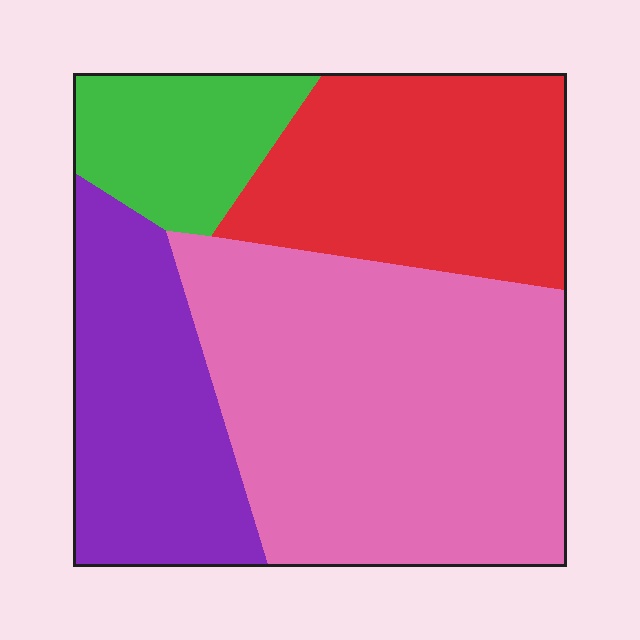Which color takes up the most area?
Pink, at roughly 45%.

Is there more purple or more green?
Purple.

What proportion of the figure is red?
Red covers around 25% of the figure.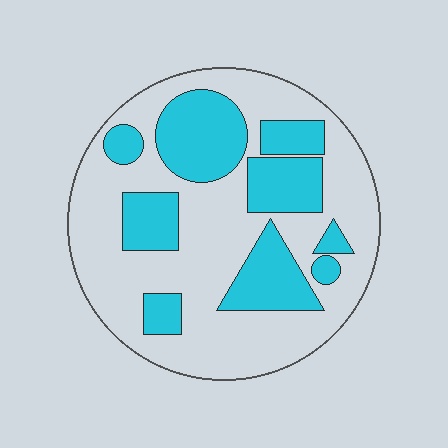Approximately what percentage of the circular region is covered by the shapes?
Approximately 35%.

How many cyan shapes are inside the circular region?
9.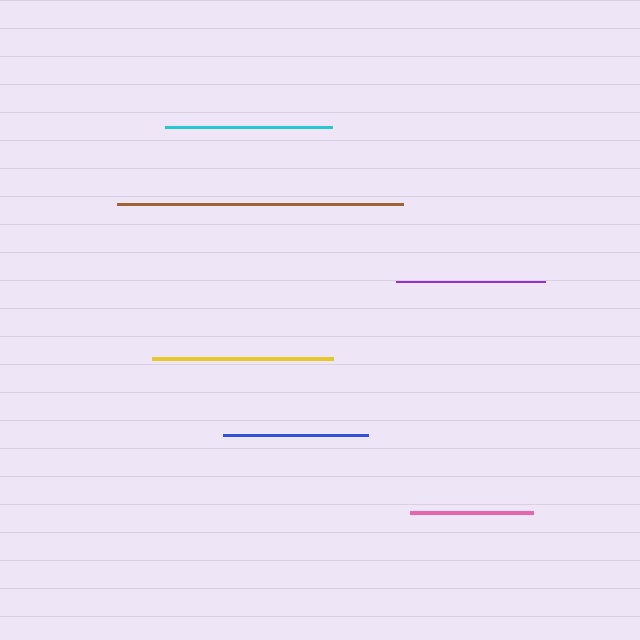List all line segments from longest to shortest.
From longest to shortest: brown, yellow, cyan, purple, blue, pink.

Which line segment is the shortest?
The pink line is the shortest at approximately 124 pixels.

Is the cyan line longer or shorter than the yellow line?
The yellow line is longer than the cyan line.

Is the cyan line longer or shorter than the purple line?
The cyan line is longer than the purple line.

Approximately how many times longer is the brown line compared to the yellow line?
The brown line is approximately 1.6 times the length of the yellow line.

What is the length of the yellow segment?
The yellow segment is approximately 181 pixels long.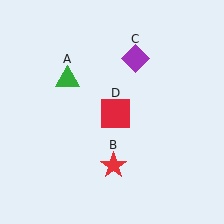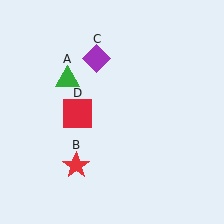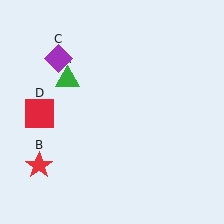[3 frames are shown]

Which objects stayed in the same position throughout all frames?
Green triangle (object A) remained stationary.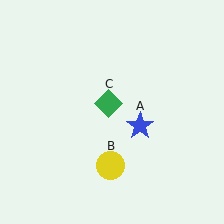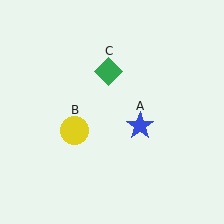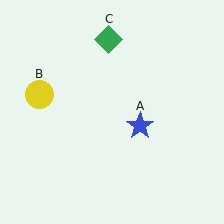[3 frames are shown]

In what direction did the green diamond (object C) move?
The green diamond (object C) moved up.